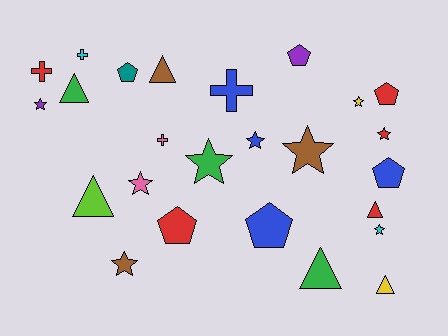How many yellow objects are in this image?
There are 2 yellow objects.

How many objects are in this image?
There are 25 objects.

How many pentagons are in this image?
There are 6 pentagons.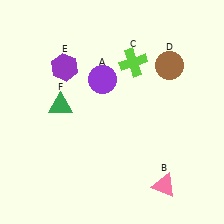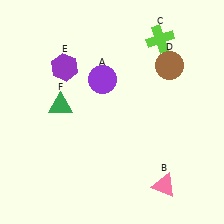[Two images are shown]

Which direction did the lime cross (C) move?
The lime cross (C) moved right.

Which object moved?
The lime cross (C) moved right.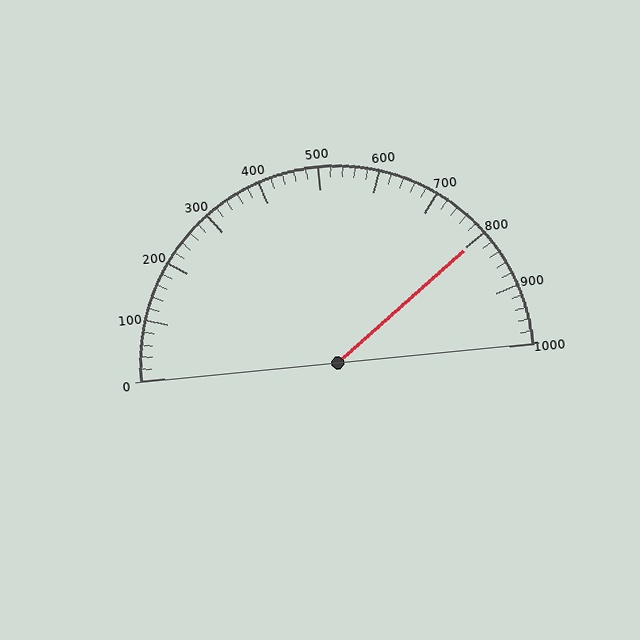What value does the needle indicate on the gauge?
The needle indicates approximately 800.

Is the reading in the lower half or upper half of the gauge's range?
The reading is in the upper half of the range (0 to 1000).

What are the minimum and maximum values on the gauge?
The gauge ranges from 0 to 1000.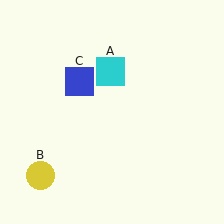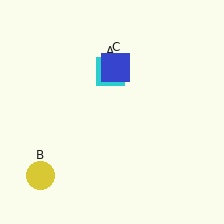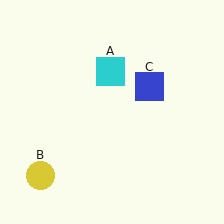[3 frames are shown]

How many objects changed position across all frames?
1 object changed position: blue square (object C).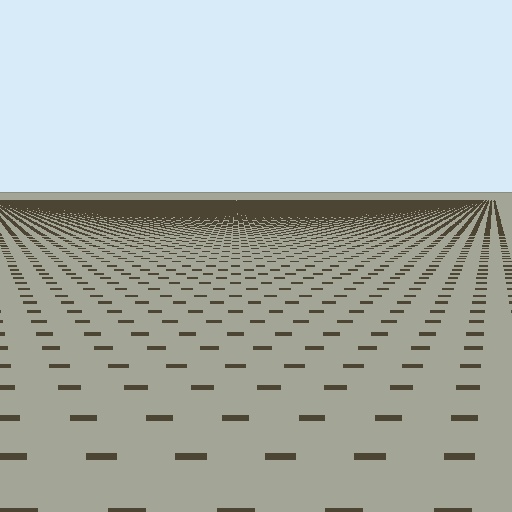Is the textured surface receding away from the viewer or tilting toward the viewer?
The surface is receding away from the viewer. Texture elements get smaller and denser toward the top.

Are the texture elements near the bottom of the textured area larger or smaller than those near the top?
Larger. Near the bottom, elements are closer to the viewer and appear at a bigger on-screen size.